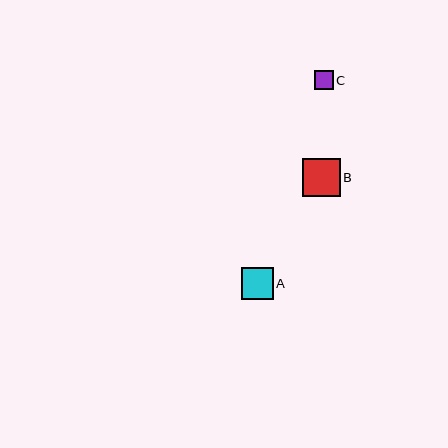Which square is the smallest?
Square C is the smallest with a size of approximately 19 pixels.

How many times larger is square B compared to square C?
Square B is approximately 2.0 times the size of square C.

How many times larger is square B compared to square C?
Square B is approximately 2.0 times the size of square C.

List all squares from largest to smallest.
From largest to smallest: B, A, C.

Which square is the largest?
Square B is the largest with a size of approximately 38 pixels.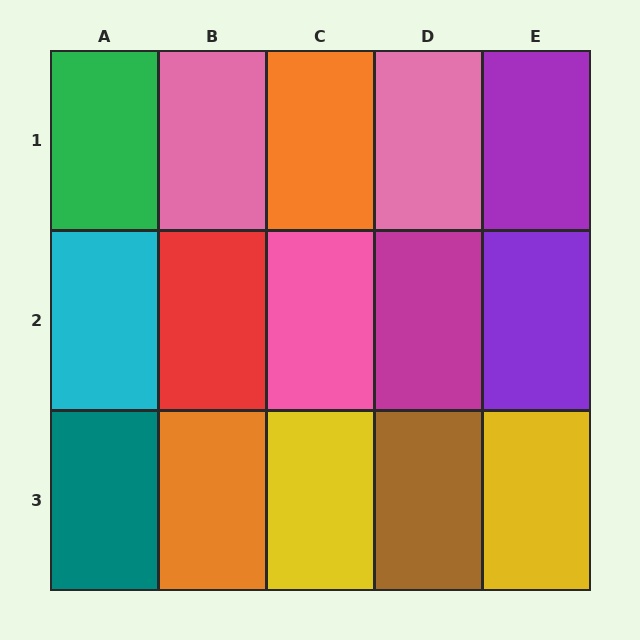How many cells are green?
1 cell is green.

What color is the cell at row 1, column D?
Pink.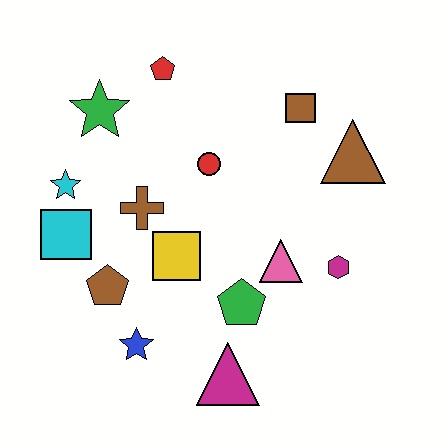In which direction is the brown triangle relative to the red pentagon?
The brown triangle is to the right of the red pentagon.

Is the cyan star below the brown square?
Yes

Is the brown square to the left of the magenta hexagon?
Yes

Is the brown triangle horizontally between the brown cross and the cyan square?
No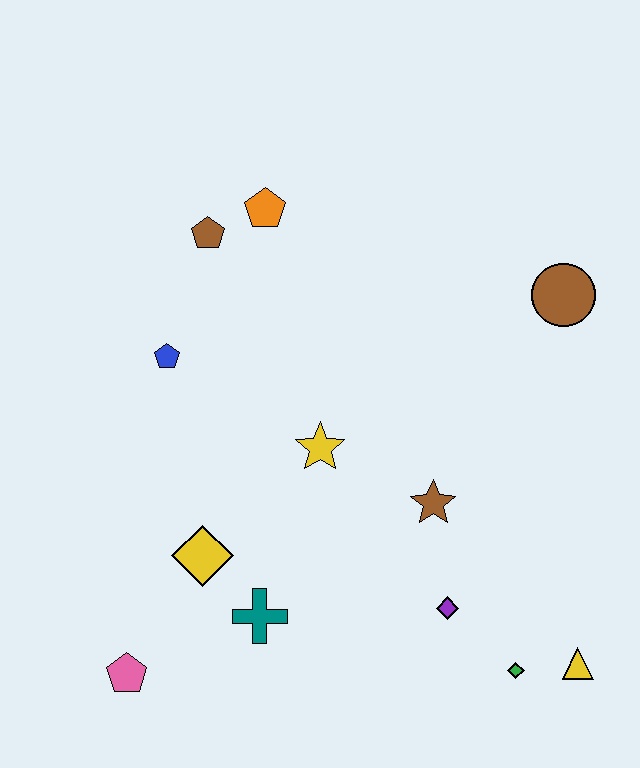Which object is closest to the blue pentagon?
The brown pentagon is closest to the blue pentagon.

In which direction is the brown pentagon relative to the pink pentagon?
The brown pentagon is above the pink pentagon.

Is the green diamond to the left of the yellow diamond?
No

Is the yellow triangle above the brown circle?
No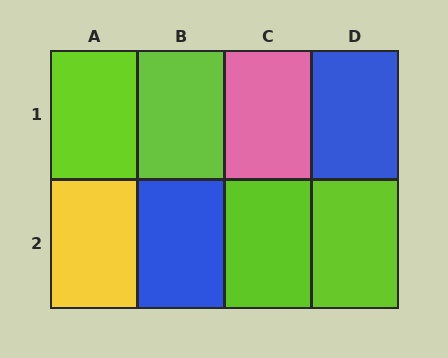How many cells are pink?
1 cell is pink.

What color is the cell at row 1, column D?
Blue.